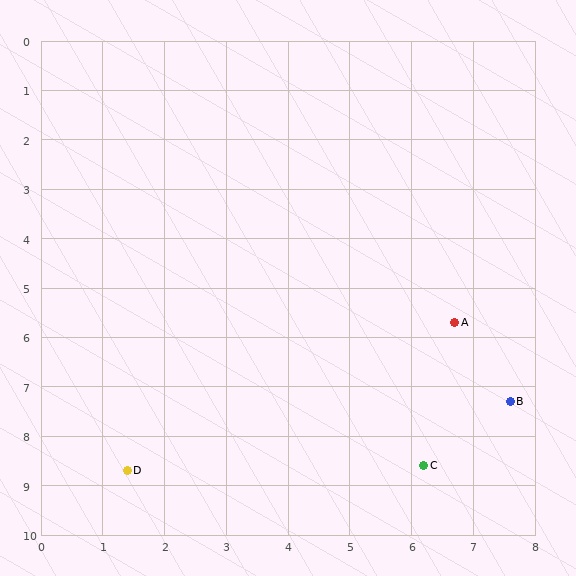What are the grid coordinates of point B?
Point B is at approximately (7.6, 7.3).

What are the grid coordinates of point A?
Point A is at approximately (6.7, 5.7).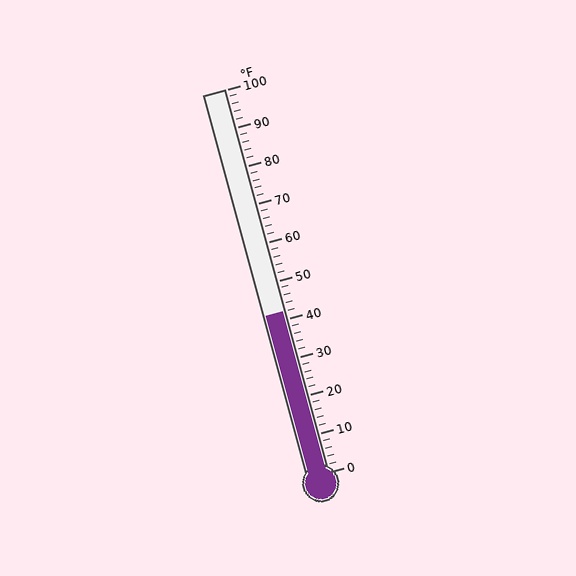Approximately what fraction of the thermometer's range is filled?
The thermometer is filled to approximately 40% of its range.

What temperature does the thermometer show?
The thermometer shows approximately 42°F.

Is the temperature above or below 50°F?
The temperature is below 50°F.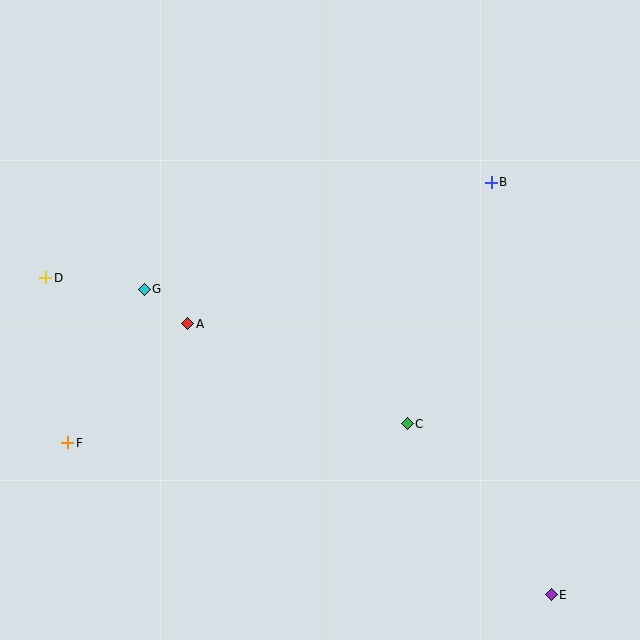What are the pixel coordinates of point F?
Point F is at (68, 443).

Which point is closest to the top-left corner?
Point D is closest to the top-left corner.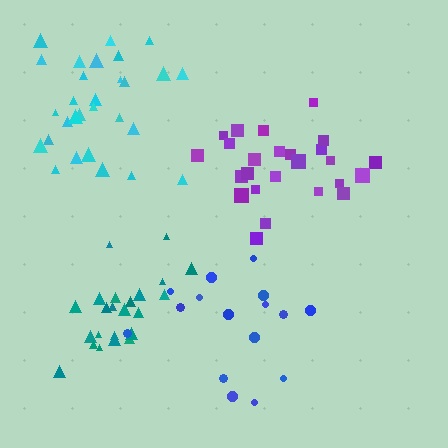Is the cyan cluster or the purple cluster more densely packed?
Purple.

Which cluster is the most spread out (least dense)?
Blue.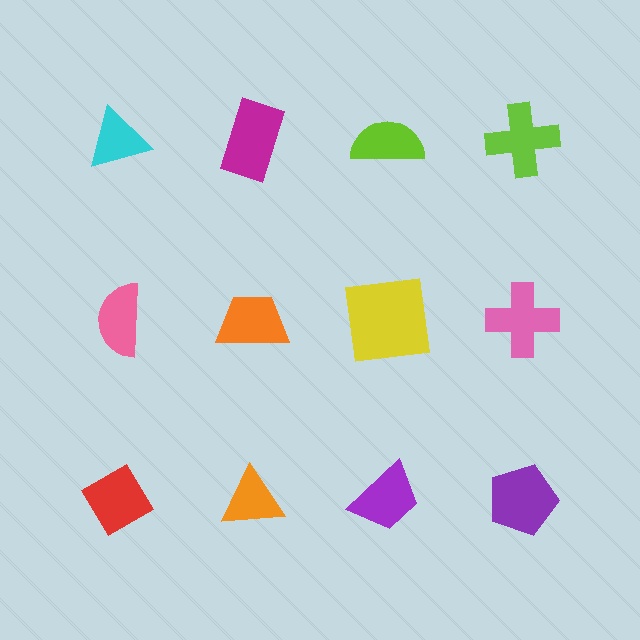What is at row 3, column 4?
A purple pentagon.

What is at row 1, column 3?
A lime semicircle.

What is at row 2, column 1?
A pink semicircle.